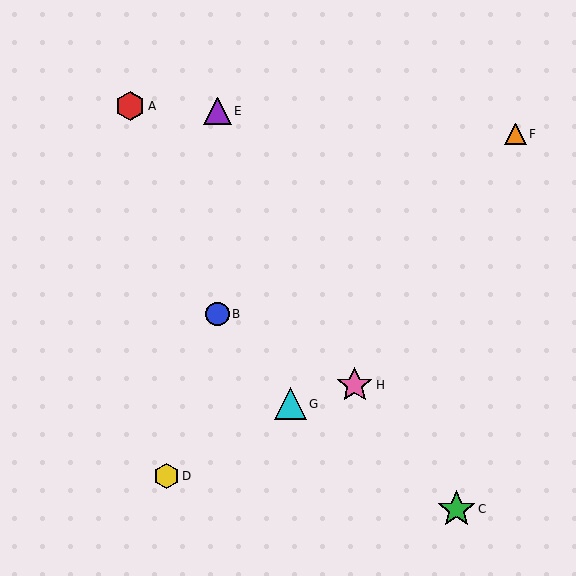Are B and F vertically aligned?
No, B is at x≈218 and F is at x≈516.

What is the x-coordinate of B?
Object B is at x≈218.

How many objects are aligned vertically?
2 objects (B, E) are aligned vertically.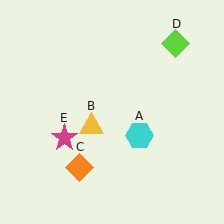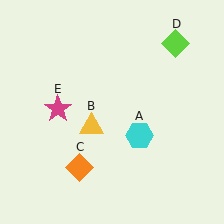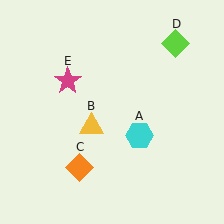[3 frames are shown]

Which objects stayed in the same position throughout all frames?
Cyan hexagon (object A) and yellow triangle (object B) and orange diamond (object C) and lime diamond (object D) remained stationary.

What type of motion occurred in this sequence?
The magenta star (object E) rotated clockwise around the center of the scene.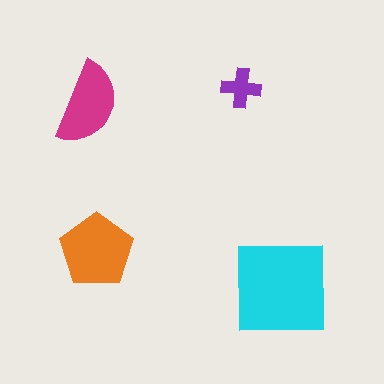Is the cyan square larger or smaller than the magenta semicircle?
Larger.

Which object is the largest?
The cyan square.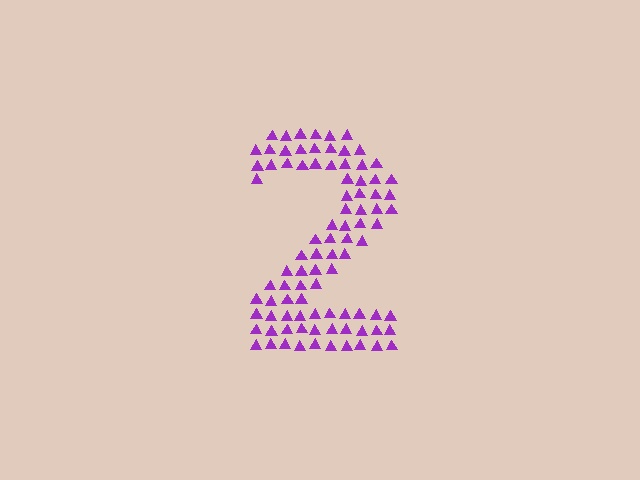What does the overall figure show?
The overall figure shows the digit 2.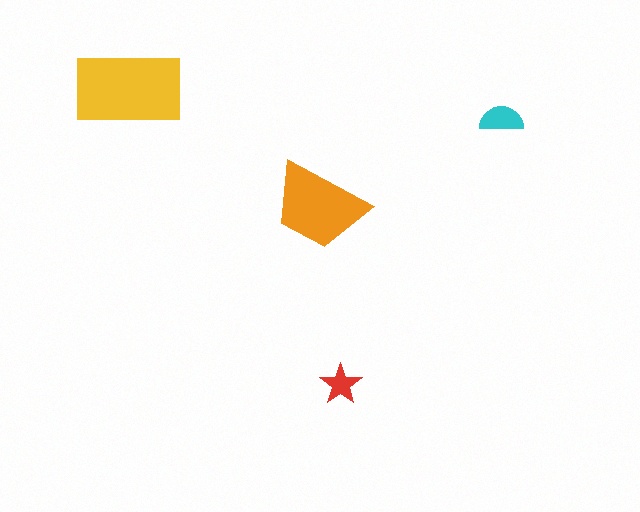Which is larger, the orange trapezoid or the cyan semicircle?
The orange trapezoid.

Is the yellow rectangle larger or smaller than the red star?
Larger.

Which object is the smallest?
The red star.